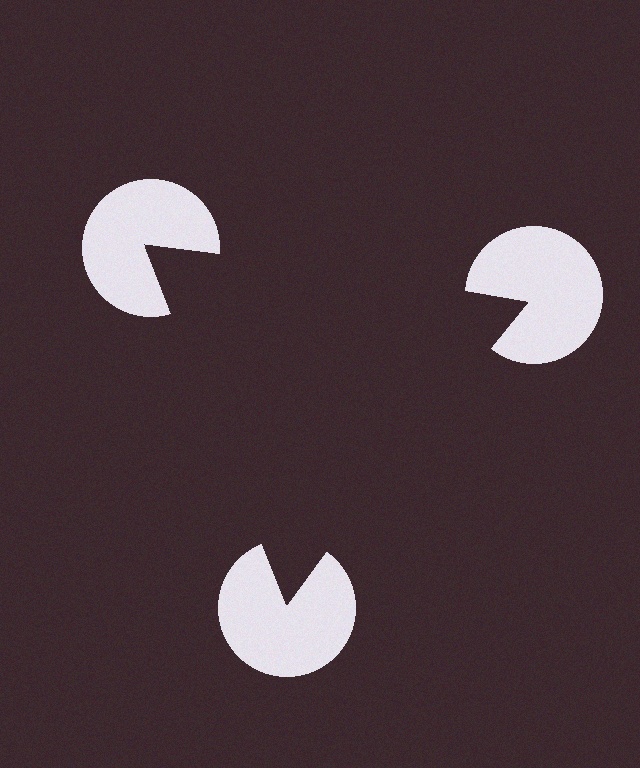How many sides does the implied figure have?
3 sides.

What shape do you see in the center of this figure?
An illusory triangle — its edges are inferred from the aligned wedge cuts in the pac-man discs, not physically drawn.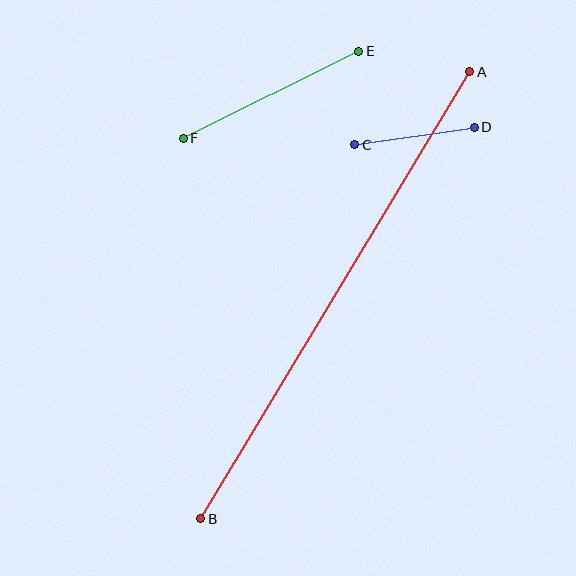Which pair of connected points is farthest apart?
Points A and B are farthest apart.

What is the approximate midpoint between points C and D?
The midpoint is at approximately (414, 136) pixels.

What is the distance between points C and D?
The distance is approximately 121 pixels.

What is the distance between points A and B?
The distance is approximately 522 pixels.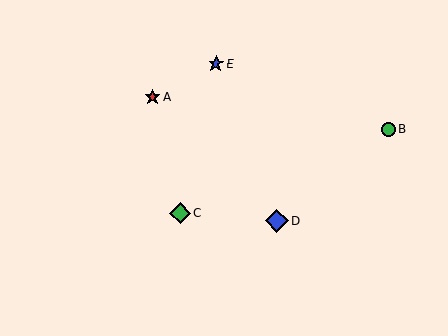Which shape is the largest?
The blue diamond (labeled D) is the largest.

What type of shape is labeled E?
Shape E is a blue star.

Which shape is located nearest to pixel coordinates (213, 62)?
The blue star (labeled E) at (216, 64) is nearest to that location.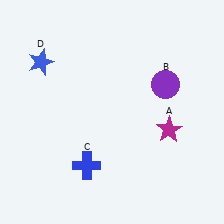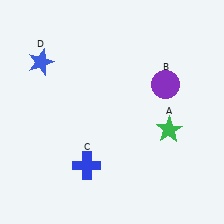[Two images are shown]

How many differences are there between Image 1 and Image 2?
There is 1 difference between the two images.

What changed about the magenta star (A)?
In Image 1, A is magenta. In Image 2, it changed to green.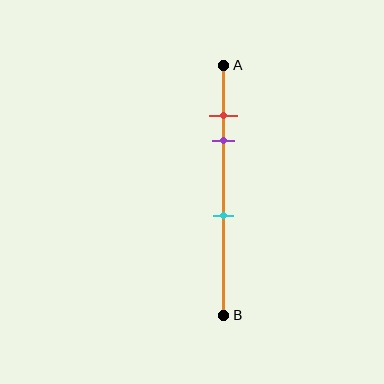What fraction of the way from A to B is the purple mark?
The purple mark is approximately 30% (0.3) of the way from A to B.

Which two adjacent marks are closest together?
The red and purple marks are the closest adjacent pair.